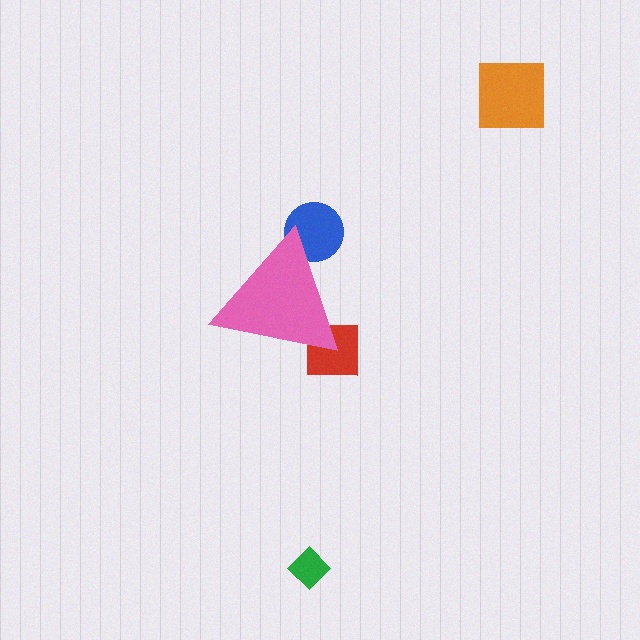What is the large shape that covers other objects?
A pink triangle.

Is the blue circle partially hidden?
Yes, the blue circle is partially hidden behind the pink triangle.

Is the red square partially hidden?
Yes, the red square is partially hidden behind the pink triangle.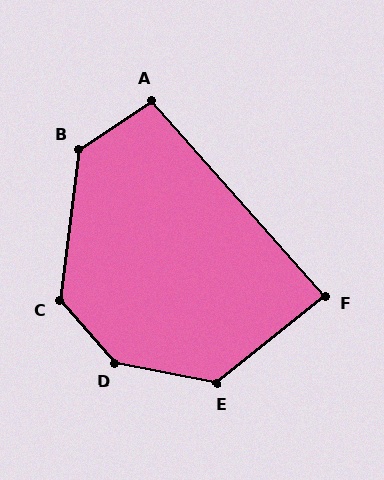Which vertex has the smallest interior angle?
F, at approximately 87 degrees.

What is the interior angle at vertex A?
Approximately 98 degrees (obtuse).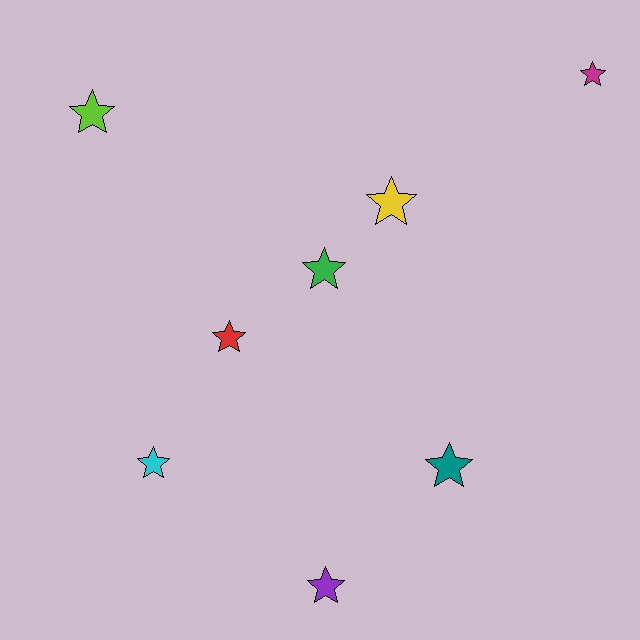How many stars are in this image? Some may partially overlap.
There are 8 stars.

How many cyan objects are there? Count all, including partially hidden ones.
There is 1 cyan object.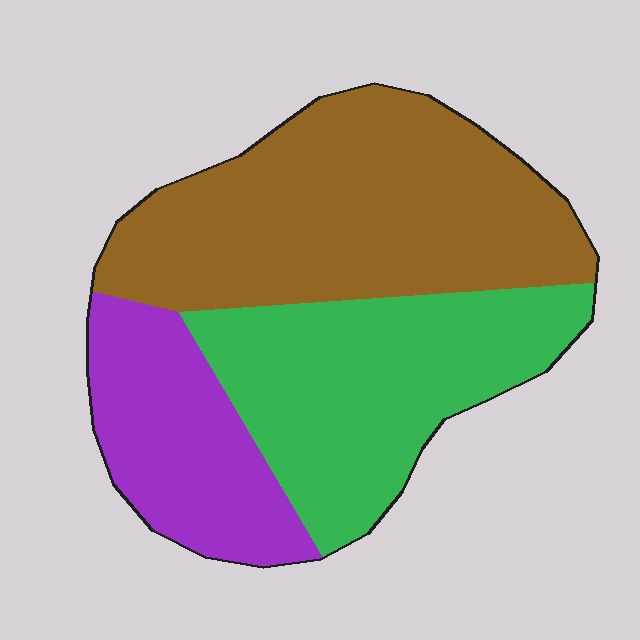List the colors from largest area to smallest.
From largest to smallest: brown, green, purple.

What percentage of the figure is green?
Green covers about 35% of the figure.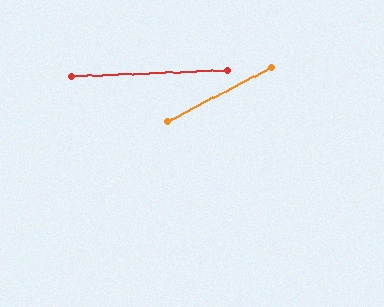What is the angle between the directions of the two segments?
Approximately 25 degrees.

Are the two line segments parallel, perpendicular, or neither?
Neither parallel nor perpendicular — they differ by about 25°.